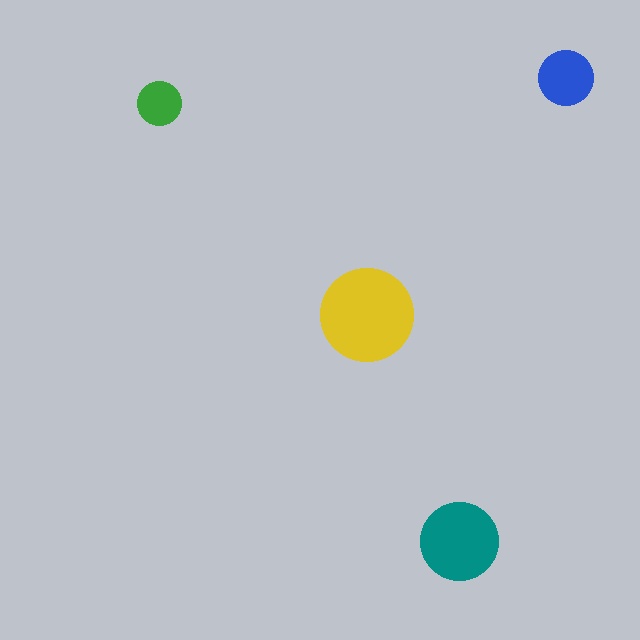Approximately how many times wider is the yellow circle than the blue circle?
About 1.5 times wider.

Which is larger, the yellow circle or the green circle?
The yellow one.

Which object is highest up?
The blue circle is topmost.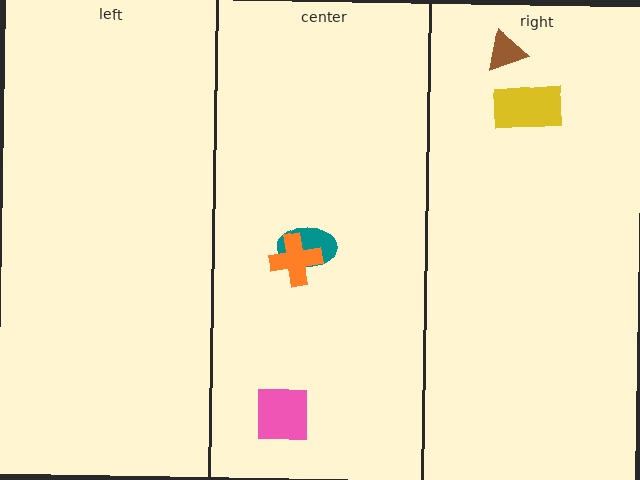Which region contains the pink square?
The center region.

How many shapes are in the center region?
3.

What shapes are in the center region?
The teal ellipse, the pink square, the orange cross.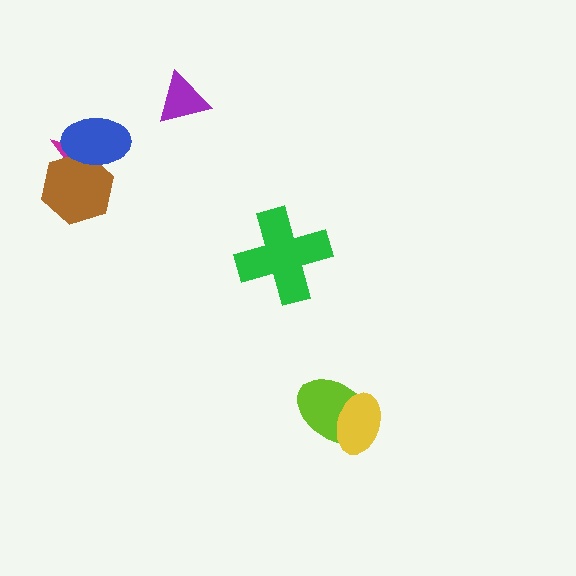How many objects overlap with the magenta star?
2 objects overlap with the magenta star.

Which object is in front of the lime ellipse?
The yellow ellipse is in front of the lime ellipse.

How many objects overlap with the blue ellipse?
2 objects overlap with the blue ellipse.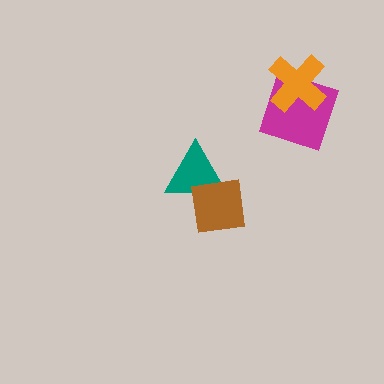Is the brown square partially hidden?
No, no other shape covers it.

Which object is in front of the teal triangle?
The brown square is in front of the teal triangle.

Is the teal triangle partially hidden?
Yes, it is partially covered by another shape.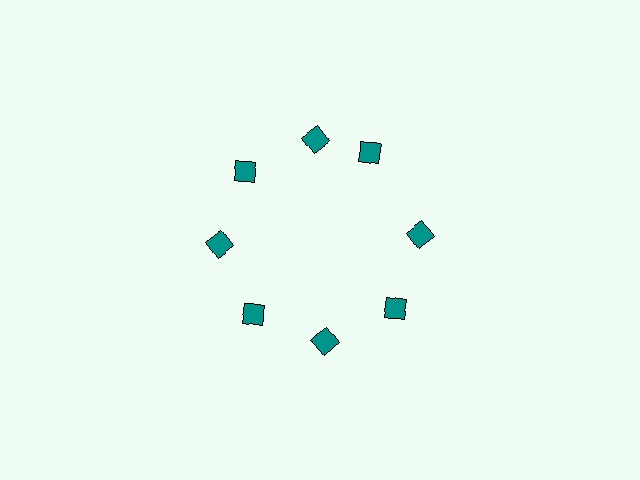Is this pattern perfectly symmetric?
No. The 8 teal squares are arranged in a ring, but one element near the 2 o'clock position is rotated out of alignment along the ring, breaking the 8-fold rotational symmetry.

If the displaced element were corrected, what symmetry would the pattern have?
It would have 8-fold rotational symmetry — the pattern would map onto itself every 45 degrees.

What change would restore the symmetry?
The symmetry would be restored by rotating it back into even spacing with its neighbors so that all 8 squares sit at equal angles and equal distance from the center.